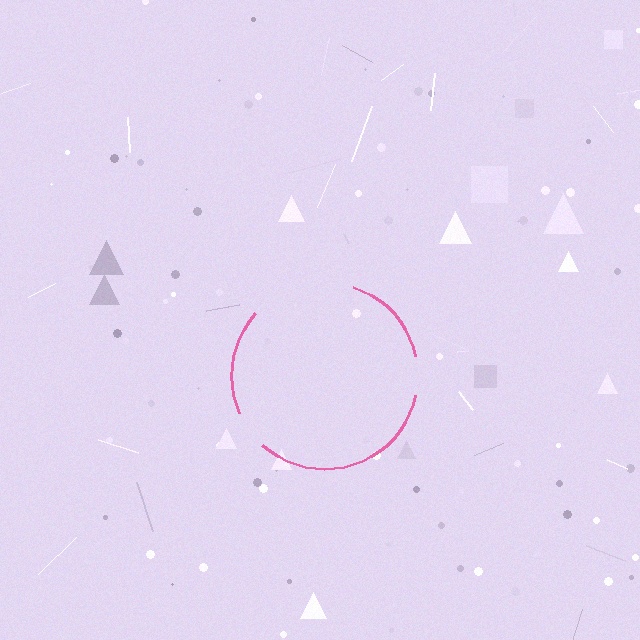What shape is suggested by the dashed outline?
The dashed outline suggests a circle.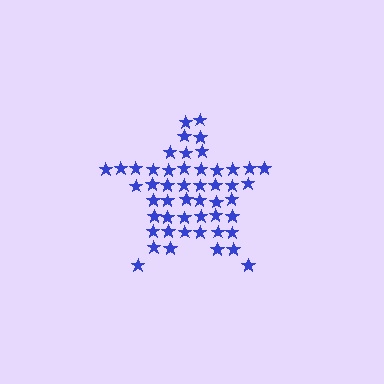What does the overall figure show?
The overall figure shows a star.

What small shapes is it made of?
It is made of small stars.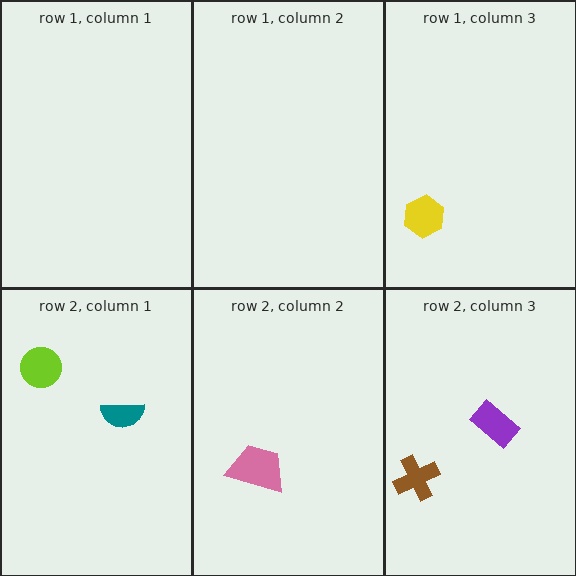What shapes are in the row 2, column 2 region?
The pink trapezoid.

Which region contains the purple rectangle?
The row 2, column 3 region.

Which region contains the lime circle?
The row 2, column 1 region.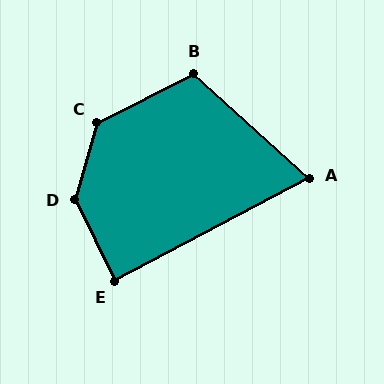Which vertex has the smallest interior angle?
A, at approximately 70 degrees.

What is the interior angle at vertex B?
Approximately 111 degrees (obtuse).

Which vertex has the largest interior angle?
D, at approximately 137 degrees.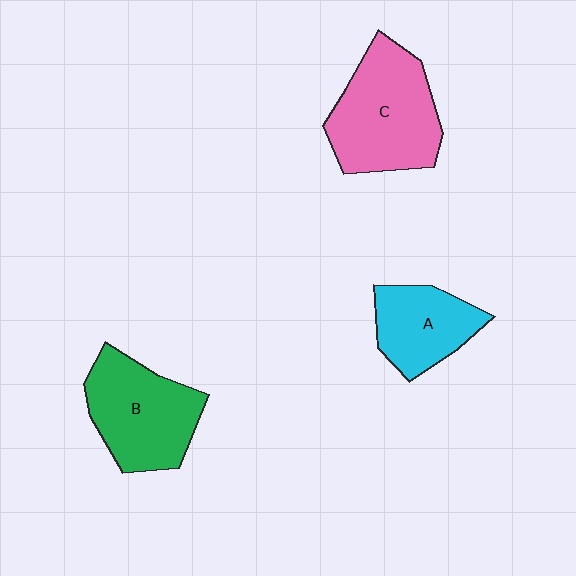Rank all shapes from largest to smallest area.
From largest to smallest: C (pink), B (green), A (cyan).